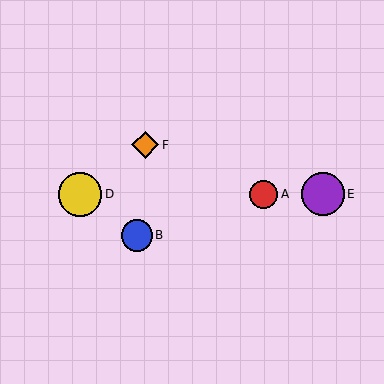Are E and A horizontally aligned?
Yes, both are at y≈194.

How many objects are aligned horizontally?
4 objects (A, C, D, E) are aligned horizontally.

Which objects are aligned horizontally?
Objects A, C, D, E are aligned horizontally.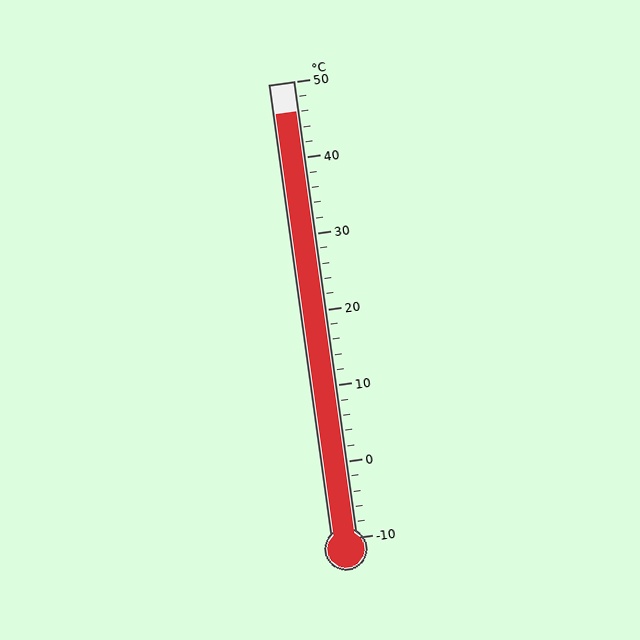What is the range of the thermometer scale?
The thermometer scale ranges from -10°C to 50°C.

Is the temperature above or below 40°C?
The temperature is above 40°C.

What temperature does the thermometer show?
The thermometer shows approximately 46°C.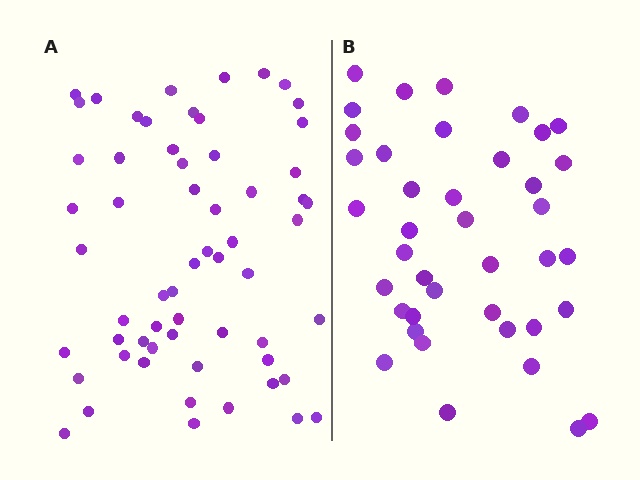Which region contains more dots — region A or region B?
Region A (the left region) has more dots.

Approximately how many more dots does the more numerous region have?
Region A has approximately 20 more dots than region B.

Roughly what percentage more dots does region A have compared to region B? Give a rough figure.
About 50% more.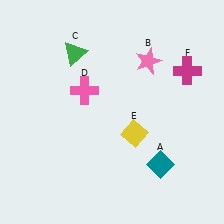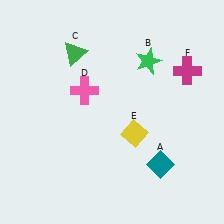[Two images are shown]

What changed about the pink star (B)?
In Image 1, B is pink. In Image 2, it changed to green.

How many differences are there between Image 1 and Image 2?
There is 1 difference between the two images.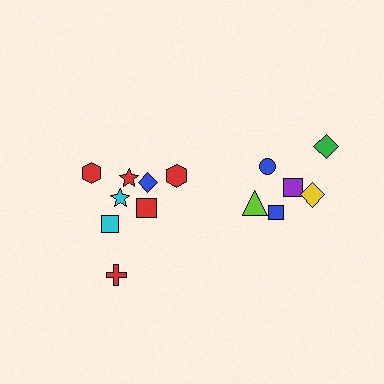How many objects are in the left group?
There are 8 objects.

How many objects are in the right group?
There are 6 objects.